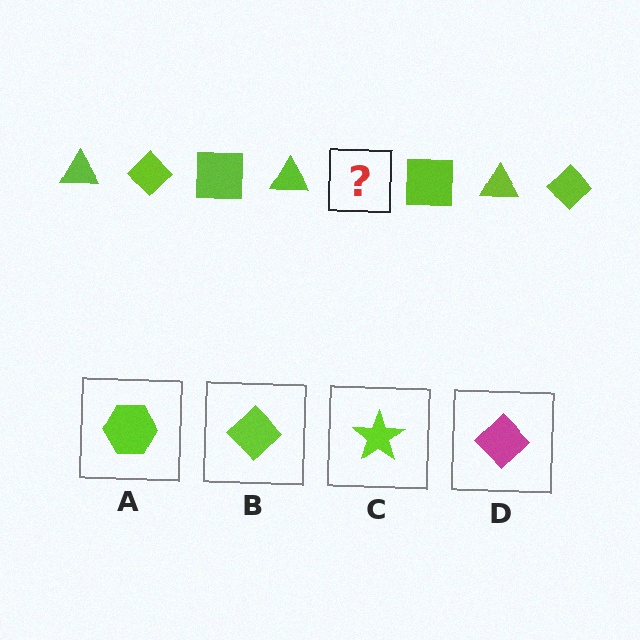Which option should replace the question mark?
Option B.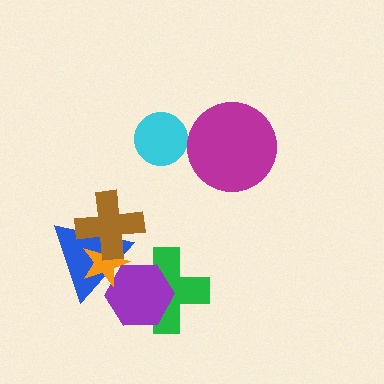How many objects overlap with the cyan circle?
0 objects overlap with the cyan circle.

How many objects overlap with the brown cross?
2 objects overlap with the brown cross.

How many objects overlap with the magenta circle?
0 objects overlap with the magenta circle.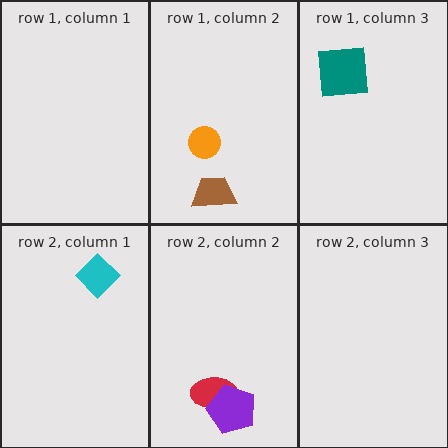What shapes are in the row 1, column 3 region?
The teal square.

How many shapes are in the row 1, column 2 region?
2.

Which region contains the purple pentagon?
The row 2, column 2 region.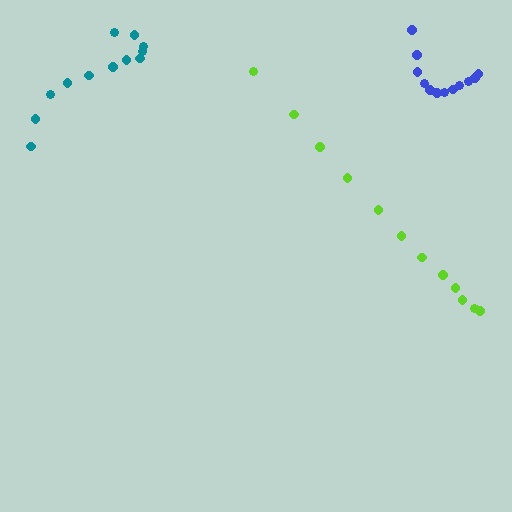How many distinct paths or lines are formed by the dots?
There are 3 distinct paths.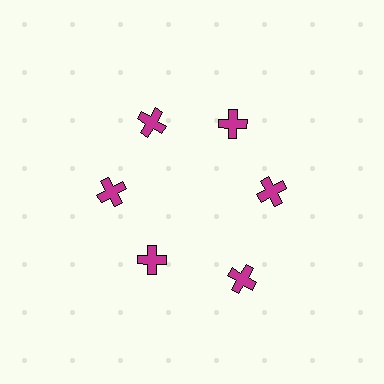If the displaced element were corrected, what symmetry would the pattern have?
It would have 6-fold rotational symmetry — the pattern would map onto itself every 60 degrees.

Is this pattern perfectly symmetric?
No. The 6 magenta crosses are arranged in a ring, but one element near the 5 o'clock position is pushed outward from the center, breaking the 6-fold rotational symmetry.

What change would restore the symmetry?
The symmetry would be restored by moving it inward, back onto the ring so that all 6 crosses sit at equal angles and equal distance from the center.